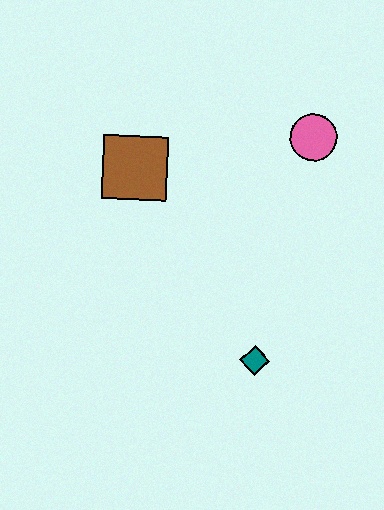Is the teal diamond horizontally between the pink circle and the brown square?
Yes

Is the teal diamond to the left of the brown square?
No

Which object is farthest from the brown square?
The teal diamond is farthest from the brown square.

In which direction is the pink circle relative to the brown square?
The pink circle is to the right of the brown square.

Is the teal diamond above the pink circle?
No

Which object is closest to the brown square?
The pink circle is closest to the brown square.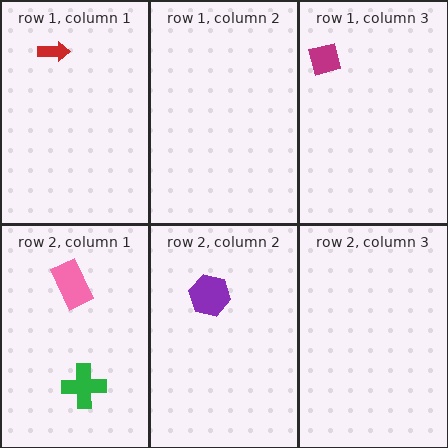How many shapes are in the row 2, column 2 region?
1.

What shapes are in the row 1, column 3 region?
The magenta square.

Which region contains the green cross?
The row 2, column 1 region.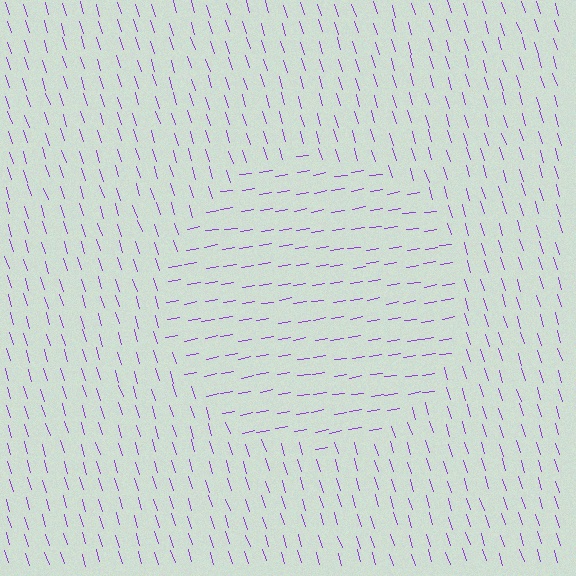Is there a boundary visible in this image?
Yes, there is a texture boundary formed by a change in line orientation.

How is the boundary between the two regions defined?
The boundary is defined purely by a change in line orientation (approximately 82 degrees difference). All lines are the same color and thickness.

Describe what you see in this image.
The image is filled with small purple line segments. A circle region in the image has lines oriented differently from the surrounding lines, creating a visible texture boundary.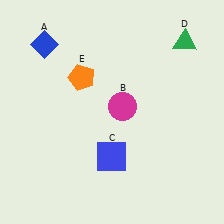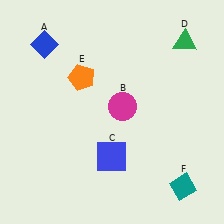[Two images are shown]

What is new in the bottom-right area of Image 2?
A teal diamond (F) was added in the bottom-right area of Image 2.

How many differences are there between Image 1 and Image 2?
There is 1 difference between the two images.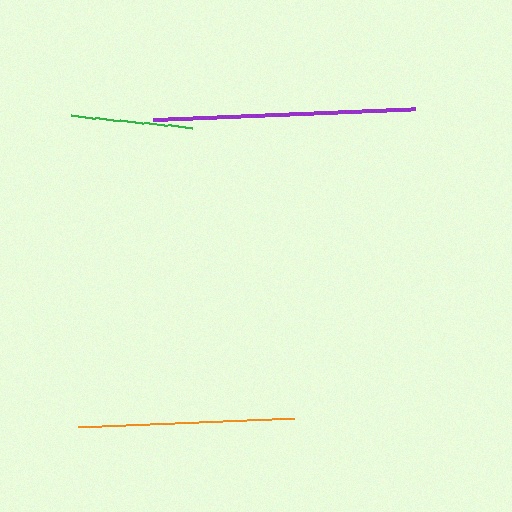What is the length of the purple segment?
The purple segment is approximately 263 pixels long.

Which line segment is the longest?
The purple line is the longest at approximately 263 pixels.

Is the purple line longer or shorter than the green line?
The purple line is longer than the green line.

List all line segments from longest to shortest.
From longest to shortest: purple, orange, green.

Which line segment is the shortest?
The green line is the shortest at approximately 121 pixels.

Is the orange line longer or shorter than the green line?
The orange line is longer than the green line.